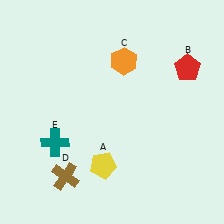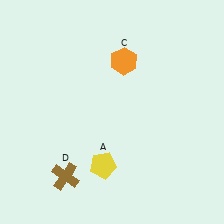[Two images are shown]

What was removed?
The teal cross (E), the red pentagon (B) were removed in Image 2.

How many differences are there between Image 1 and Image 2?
There are 2 differences between the two images.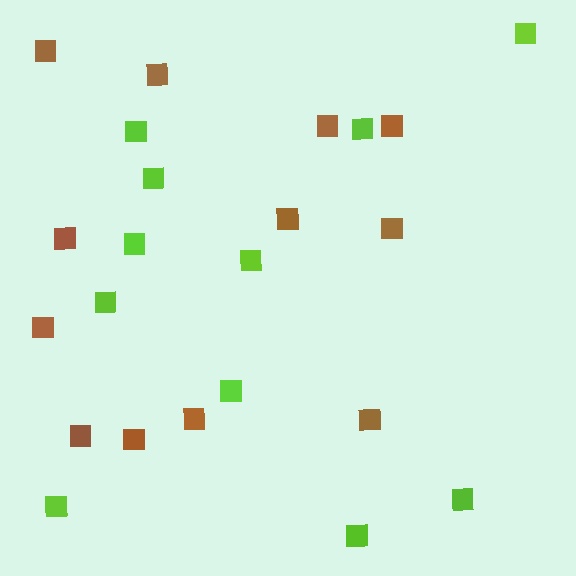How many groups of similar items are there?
There are 2 groups: one group of brown squares (12) and one group of lime squares (11).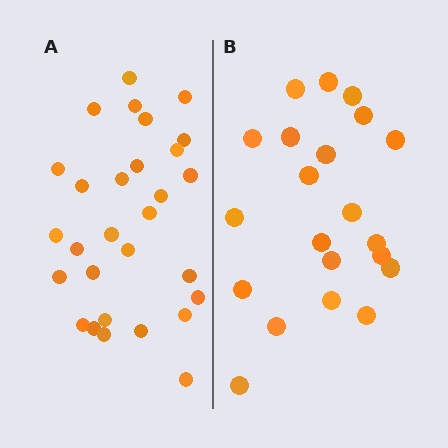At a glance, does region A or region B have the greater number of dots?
Region A (the left region) has more dots.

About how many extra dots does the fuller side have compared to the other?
Region A has roughly 8 or so more dots than region B.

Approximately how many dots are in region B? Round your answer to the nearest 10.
About 20 dots. (The exact count is 21, which rounds to 20.)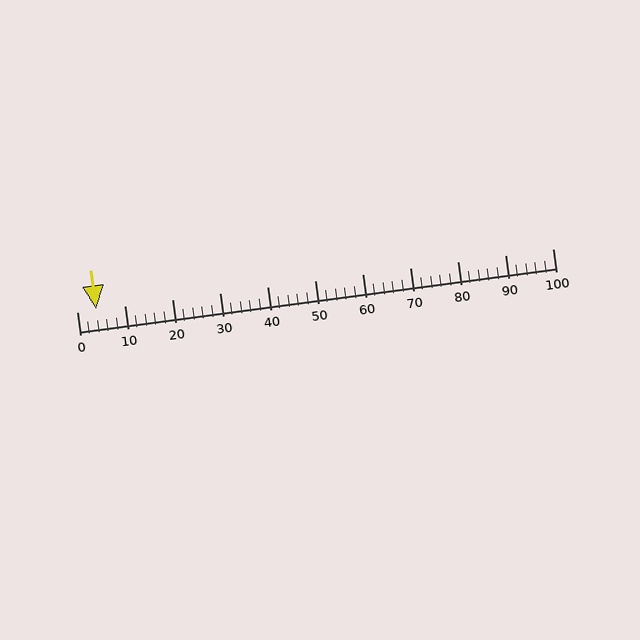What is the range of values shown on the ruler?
The ruler shows values from 0 to 100.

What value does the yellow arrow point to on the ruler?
The yellow arrow points to approximately 4.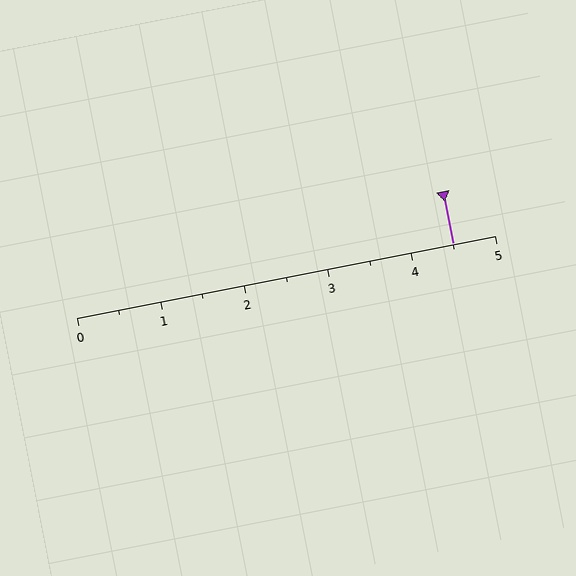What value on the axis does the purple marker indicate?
The marker indicates approximately 4.5.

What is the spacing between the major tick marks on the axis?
The major ticks are spaced 1 apart.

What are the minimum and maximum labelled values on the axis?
The axis runs from 0 to 5.